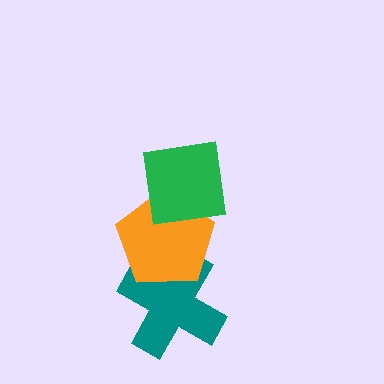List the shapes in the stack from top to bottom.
From top to bottom: the green square, the orange pentagon, the teal cross.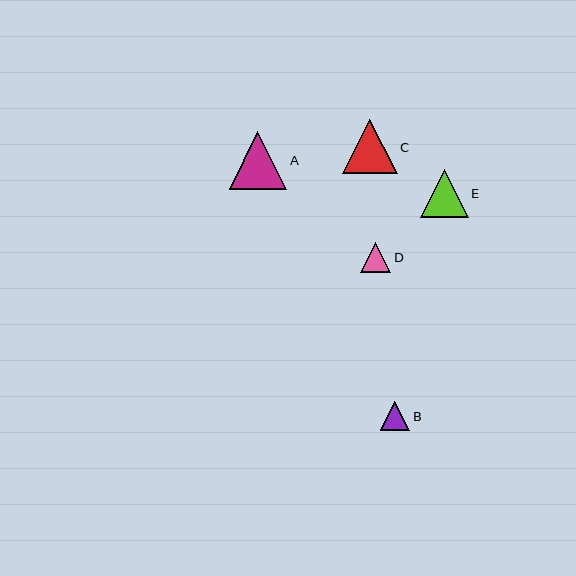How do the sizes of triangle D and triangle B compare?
Triangle D and triangle B are approximately the same size.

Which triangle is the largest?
Triangle A is the largest with a size of approximately 57 pixels.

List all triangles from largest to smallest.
From largest to smallest: A, C, E, D, B.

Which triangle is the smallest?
Triangle B is the smallest with a size of approximately 29 pixels.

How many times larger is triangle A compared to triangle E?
Triangle A is approximately 1.2 times the size of triangle E.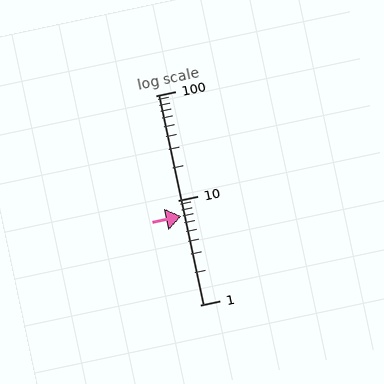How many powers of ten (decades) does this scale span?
The scale spans 2 decades, from 1 to 100.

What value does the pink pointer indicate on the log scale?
The pointer indicates approximately 7.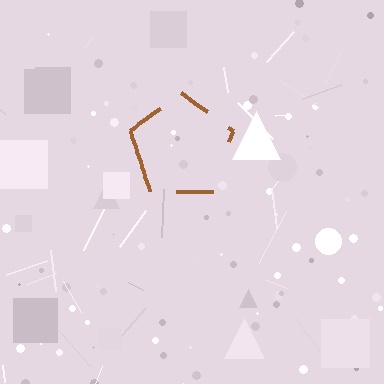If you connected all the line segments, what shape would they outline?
They would outline a pentagon.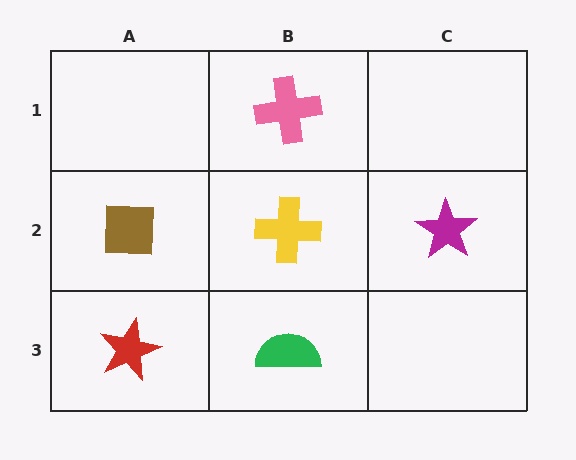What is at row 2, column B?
A yellow cross.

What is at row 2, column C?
A magenta star.